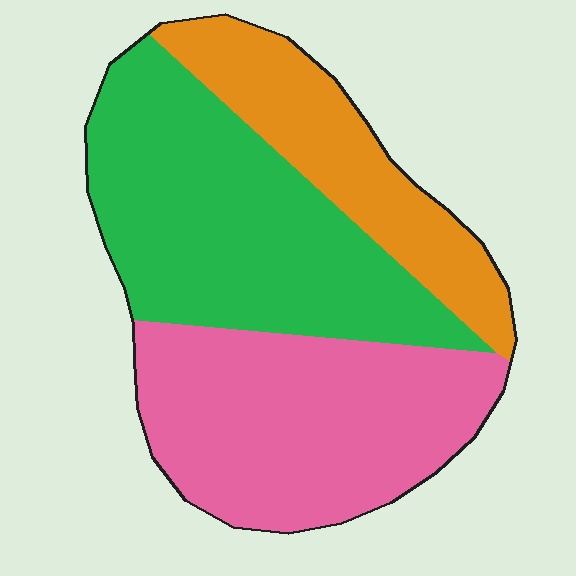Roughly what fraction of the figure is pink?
Pink covers roughly 35% of the figure.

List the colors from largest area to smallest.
From largest to smallest: green, pink, orange.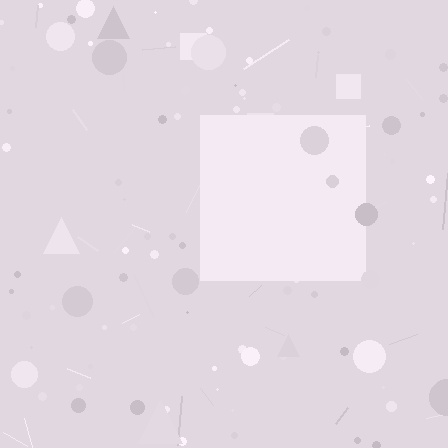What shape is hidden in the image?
A square is hidden in the image.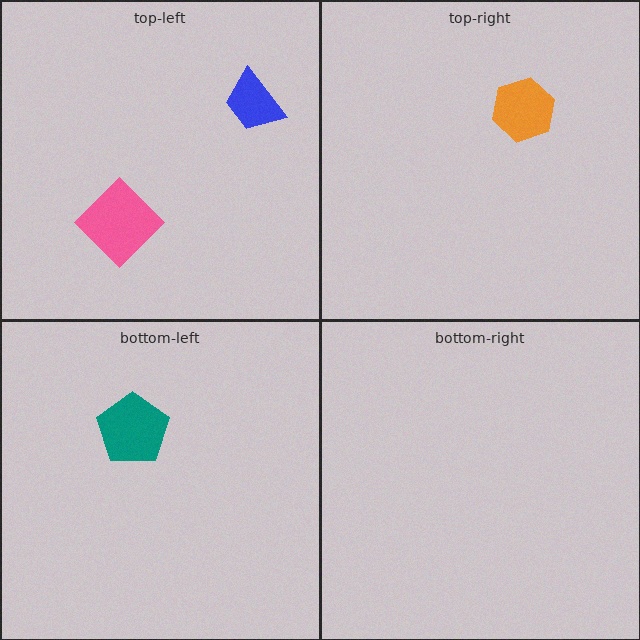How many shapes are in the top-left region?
2.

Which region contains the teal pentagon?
The bottom-left region.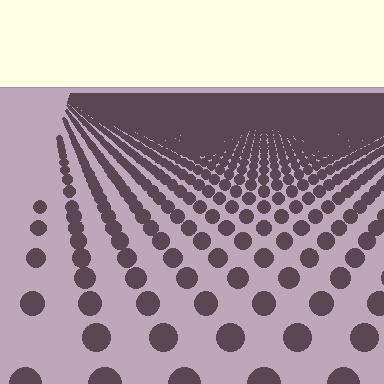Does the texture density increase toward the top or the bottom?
Density increases toward the top.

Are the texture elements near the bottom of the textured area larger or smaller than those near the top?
Larger. Near the bottom, elements are closer to the viewer and appear at a bigger on-screen size.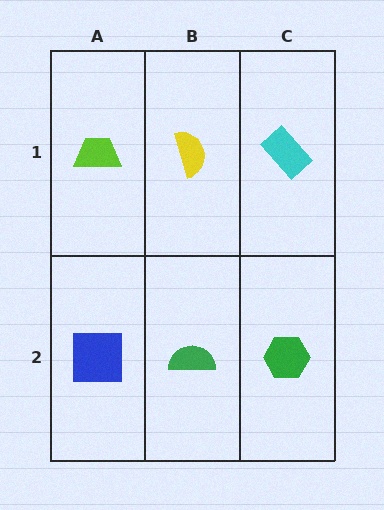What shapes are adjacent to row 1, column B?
A green semicircle (row 2, column B), a lime trapezoid (row 1, column A), a cyan rectangle (row 1, column C).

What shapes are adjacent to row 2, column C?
A cyan rectangle (row 1, column C), a green semicircle (row 2, column B).